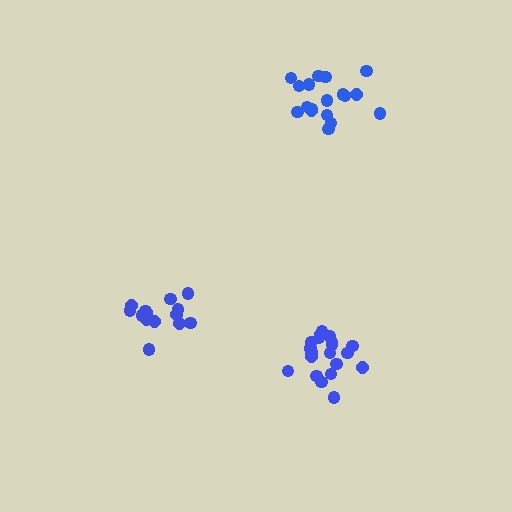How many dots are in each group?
Group 1: 18 dots, Group 2: 20 dots, Group 3: 15 dots (53 total).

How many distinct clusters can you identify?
There are 3 distinct clusters.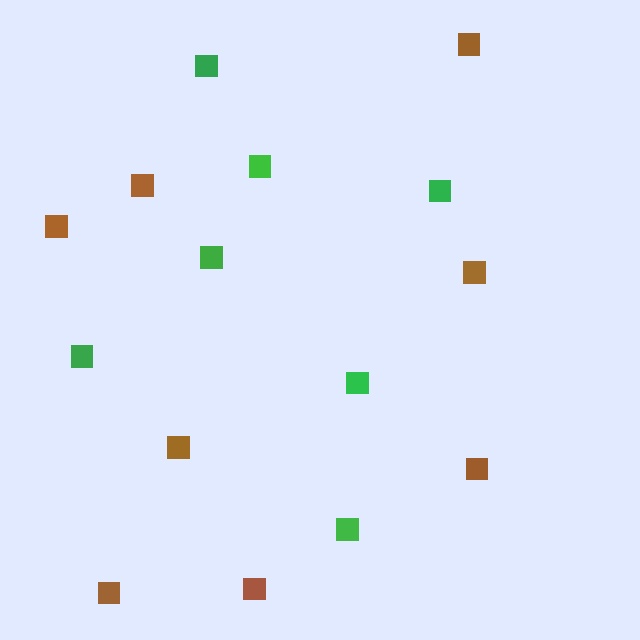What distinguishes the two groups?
There are 2 groups: one group of brown squares (8) and one group of green squares (7).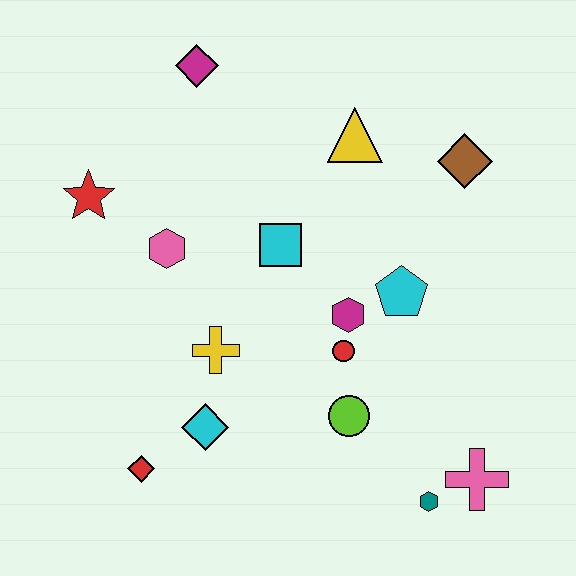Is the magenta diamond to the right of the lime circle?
No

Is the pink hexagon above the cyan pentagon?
Yes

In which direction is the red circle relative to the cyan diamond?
The red circle is to the right of the cyan diamond.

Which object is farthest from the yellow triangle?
The red diamond is farthest from the yellow triangle.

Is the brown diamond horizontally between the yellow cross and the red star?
No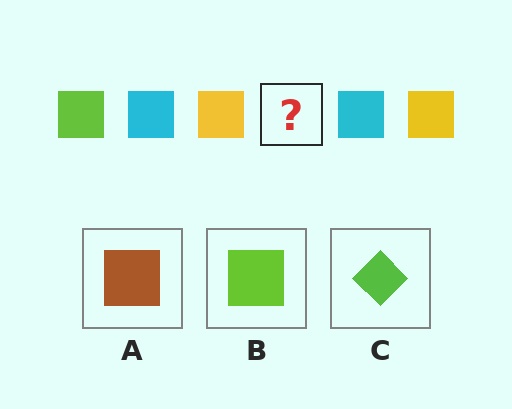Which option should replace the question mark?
Option B.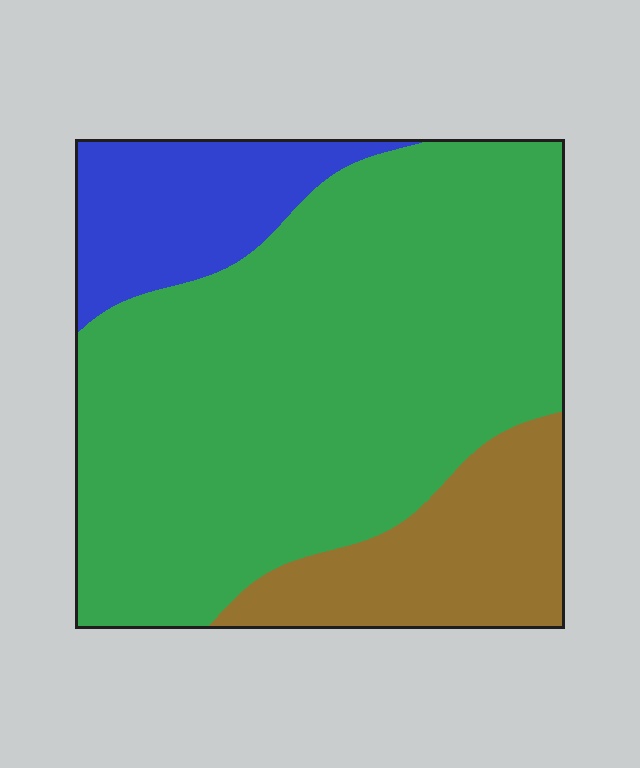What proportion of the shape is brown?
Brown covers 17% of the shape.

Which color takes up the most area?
Green, at roughly 70%.